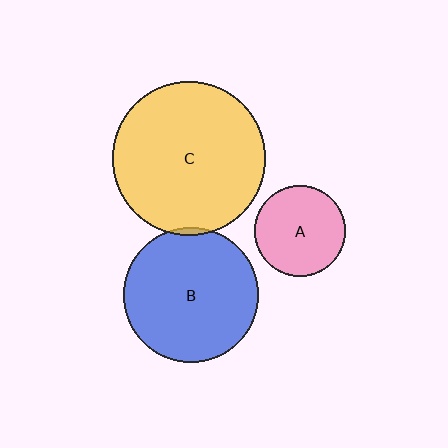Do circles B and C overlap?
Yes.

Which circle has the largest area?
Circle C (yellow).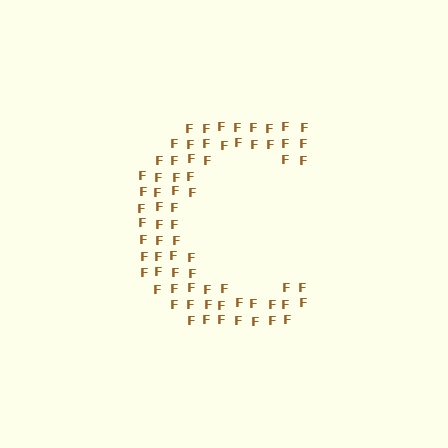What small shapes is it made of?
It is made of small letter F's.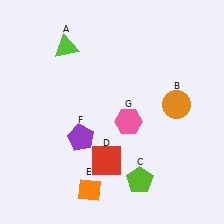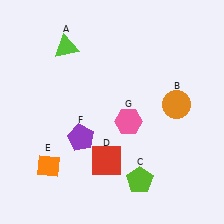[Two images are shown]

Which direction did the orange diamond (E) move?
The orange diamond (E) moved left.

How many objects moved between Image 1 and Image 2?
1 object moved between the two images.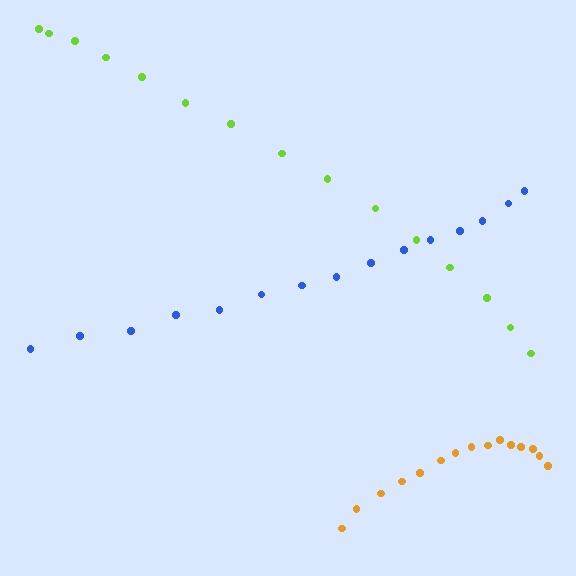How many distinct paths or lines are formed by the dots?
There are 3 distinct paths.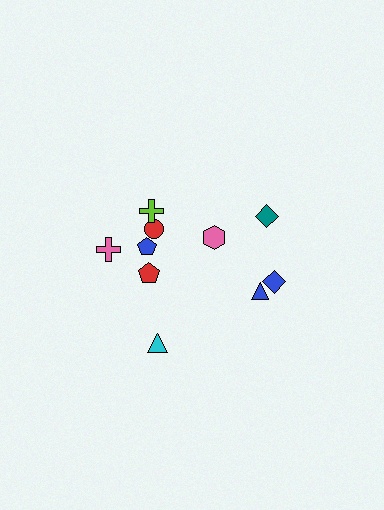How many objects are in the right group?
There are 4 objects.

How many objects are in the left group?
There are 6 objects.